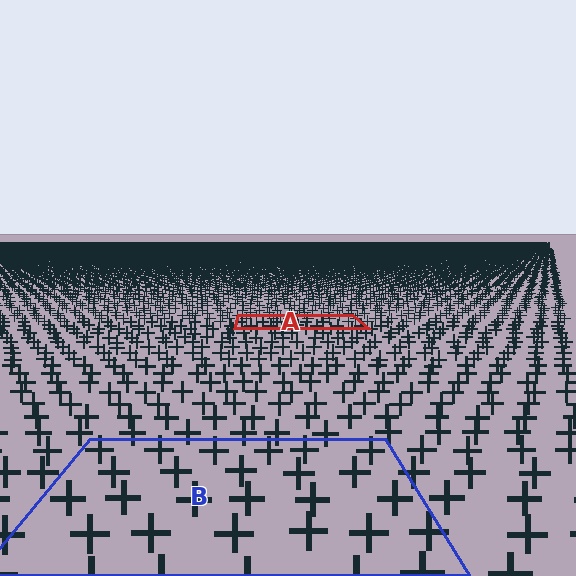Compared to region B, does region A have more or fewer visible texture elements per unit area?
Region A has more texture elements per unit area — they are packed more densely because it is farther away.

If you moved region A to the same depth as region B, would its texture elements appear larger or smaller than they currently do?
They would appear larger. At a closer depth, the same texture elements are projected at a bigger on-screen size.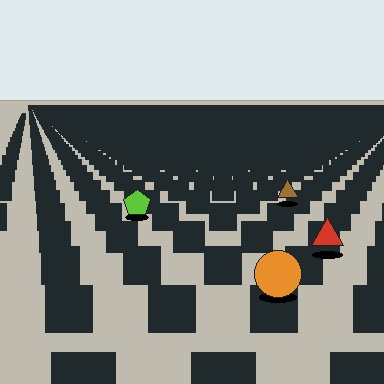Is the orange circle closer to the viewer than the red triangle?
Yes. The orange circle is closer — you can tell from the texture gradient: the ground texture is coarser near it.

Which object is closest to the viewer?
The orange circle is closest. The texture marks near it are larger and more spread out.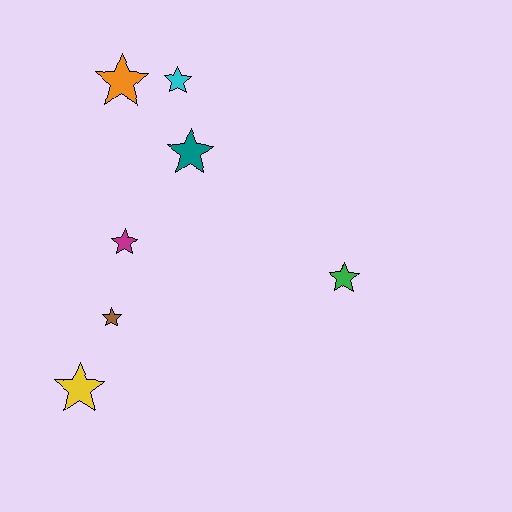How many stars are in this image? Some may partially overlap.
There are 7 stars.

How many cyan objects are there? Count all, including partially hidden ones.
There is 1 cyan object.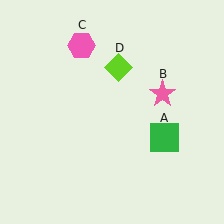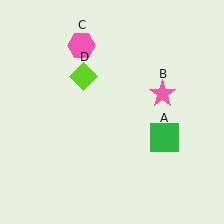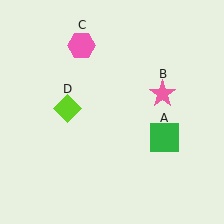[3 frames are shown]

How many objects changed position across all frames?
1 object changed position: lime diamond (object D).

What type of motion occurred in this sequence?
The lime diamond (object D) rotated counterclockwise around the center of the scene.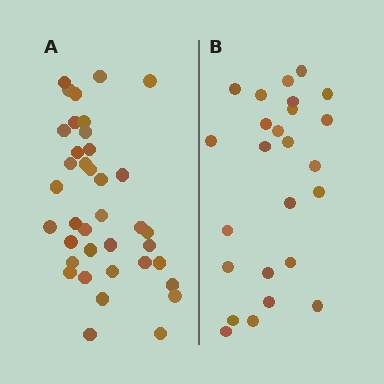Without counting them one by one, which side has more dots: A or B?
Region A (the left region) has more dots.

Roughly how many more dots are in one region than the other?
Region A has approximately 15 more dots than region B.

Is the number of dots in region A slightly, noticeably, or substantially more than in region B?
Region A has substantially more. The ratio is roughly 1.5 to 1.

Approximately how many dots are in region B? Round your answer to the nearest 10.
About 20 dots. (The exact count is 25, which rounds to 20.)